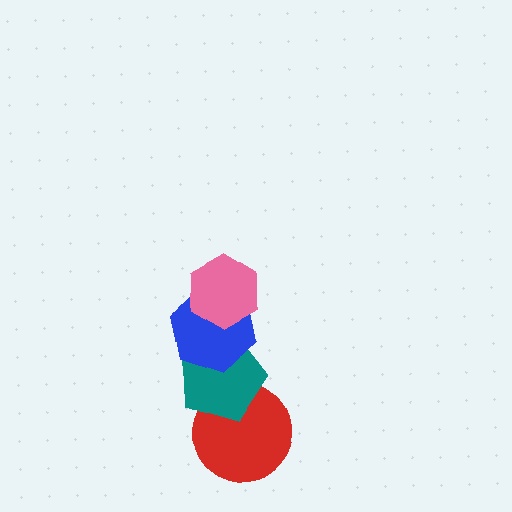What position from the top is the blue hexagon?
The blue hexagon is 2nd from the top.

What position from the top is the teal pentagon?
The teal pentagon is 3rd from the top.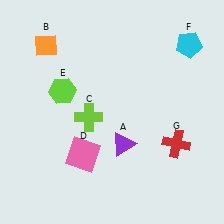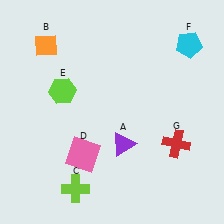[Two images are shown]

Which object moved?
The lime cross (C) moved down.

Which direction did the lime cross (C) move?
The lime cross (C) moved down.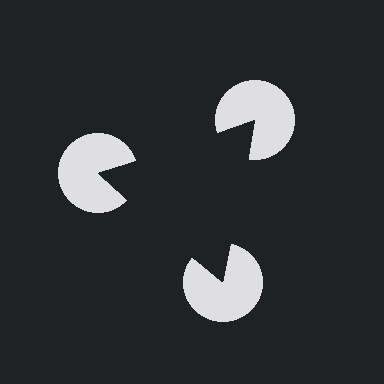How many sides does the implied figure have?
3 sides.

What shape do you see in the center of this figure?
An illusory triangle — its edges are inferred from the aligned wedge cuts in the pac-man discs, not physically drawn.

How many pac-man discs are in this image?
There are 3 — one at each vertex of the illusory triangle.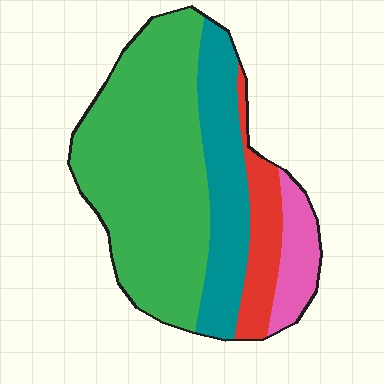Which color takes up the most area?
Green, at roughly 55%.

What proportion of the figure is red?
Red takes up about one eighth (1/8) of the figure.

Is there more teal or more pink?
Teal.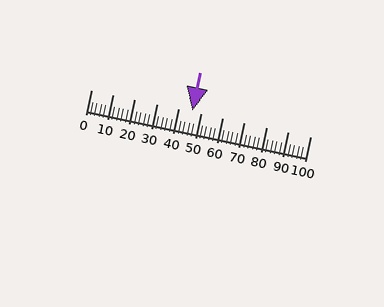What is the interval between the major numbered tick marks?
The major tick marks are spaced 10 units apart.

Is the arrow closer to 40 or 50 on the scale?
The arrow is closer to 50.